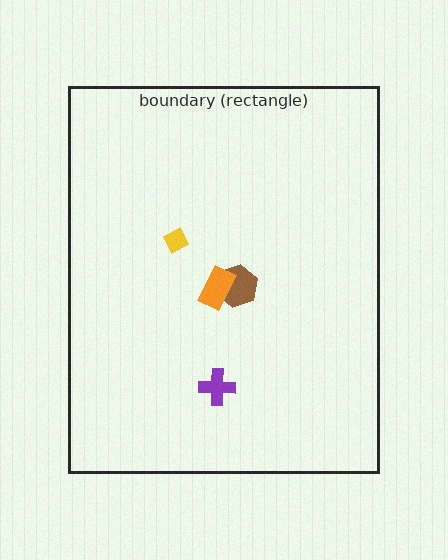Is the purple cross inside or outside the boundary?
Inside.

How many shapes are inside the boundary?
4 inside, 0 outside.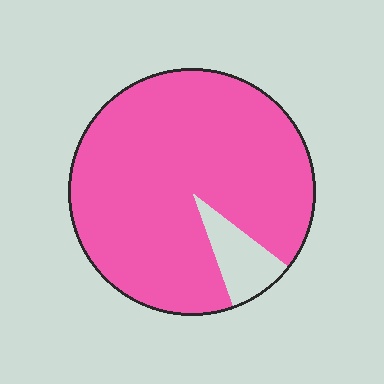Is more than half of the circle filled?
Yes.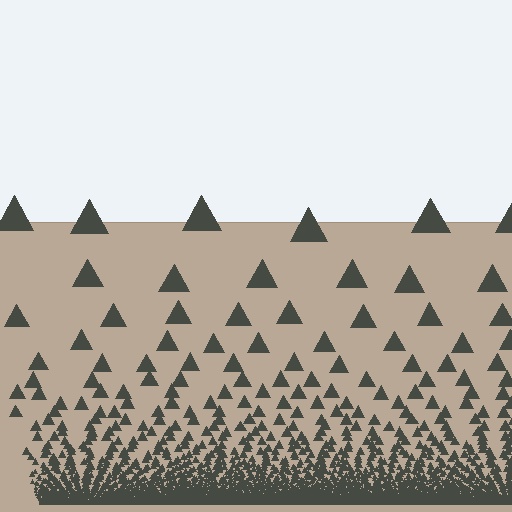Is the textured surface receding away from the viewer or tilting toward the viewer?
The surface appears to tilt toward the viewer. Texture elements get larger and sparser toward the top.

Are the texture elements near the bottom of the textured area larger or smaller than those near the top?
Smaller. The gradient is inverted — elements near the bottom are smaller and denser.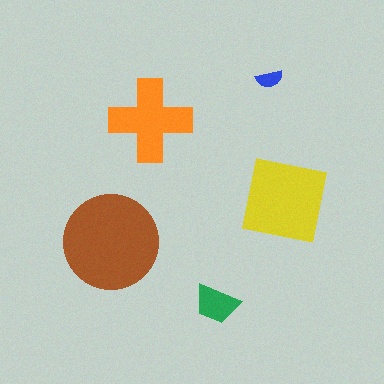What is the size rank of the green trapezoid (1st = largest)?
4th.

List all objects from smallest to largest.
The blue semicircle, the green trapezoid, the orange cross, the yellow square, the brown circle.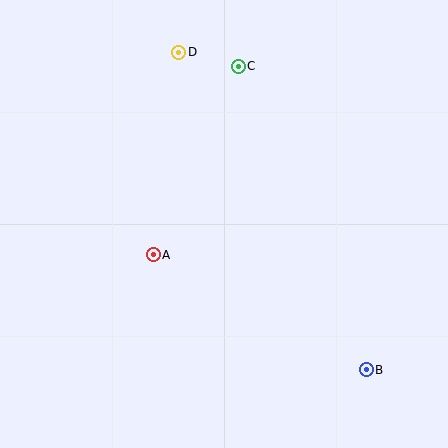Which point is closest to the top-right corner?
Point C is closest to the top-right corner.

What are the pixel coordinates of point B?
Point B is at (366, 370).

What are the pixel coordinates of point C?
Point C is at (238, 66).